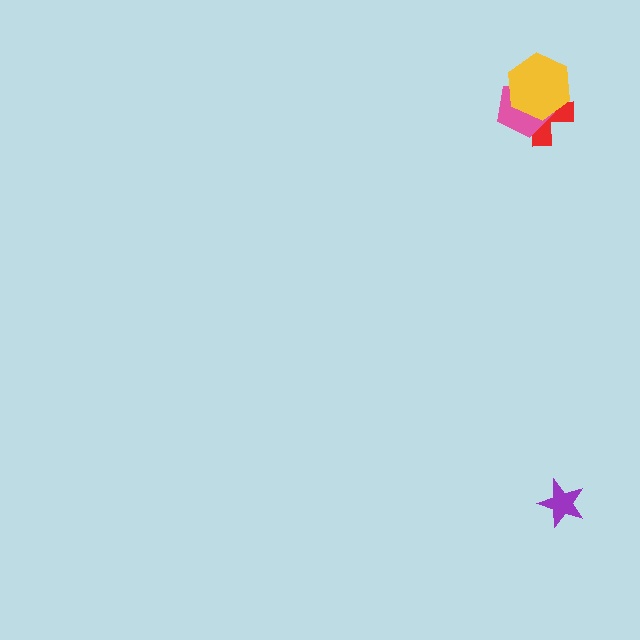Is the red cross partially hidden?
Yes, it is partially covered by another shape.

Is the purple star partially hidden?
No, no other shape covers it.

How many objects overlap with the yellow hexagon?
2 objects overlap with the yellow hexagon.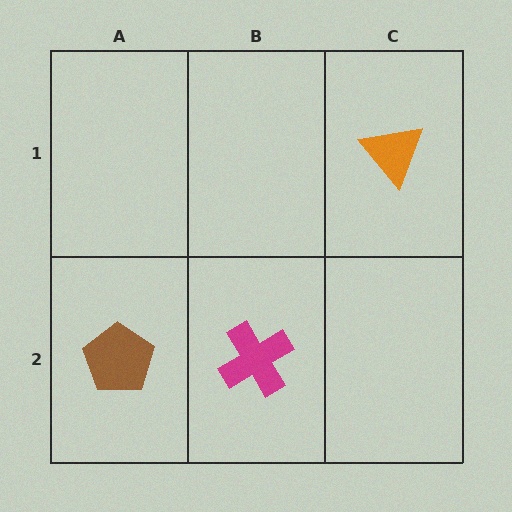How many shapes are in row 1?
1 shape.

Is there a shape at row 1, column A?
No, that cell is empty.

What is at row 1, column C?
An orange triangle.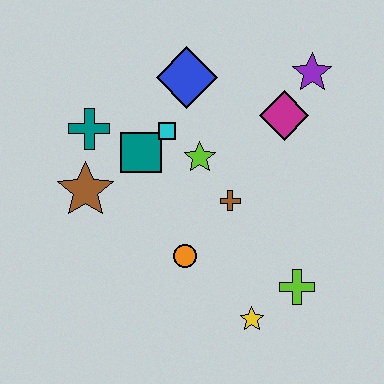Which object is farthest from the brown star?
The purple star is farthest from the brown star.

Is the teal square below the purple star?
Yes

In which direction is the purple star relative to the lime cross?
The purple star is above the lime cross.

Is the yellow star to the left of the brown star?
No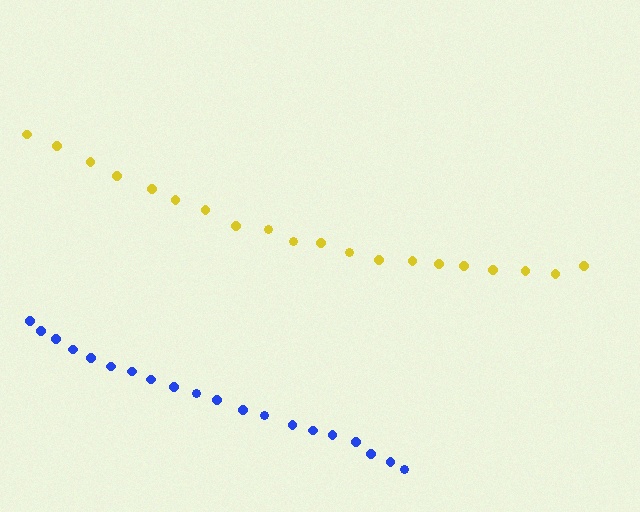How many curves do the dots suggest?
There are 2 distinct paths.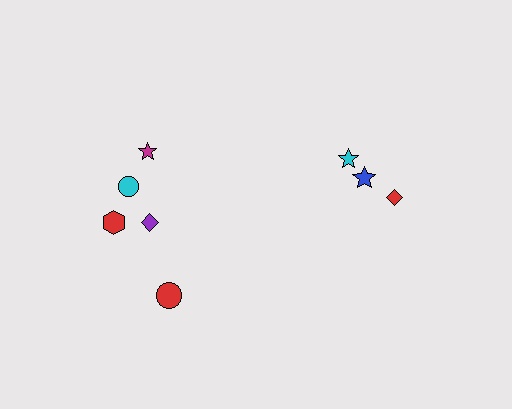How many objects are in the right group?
There are 3 objects.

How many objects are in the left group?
There are 5 objects.